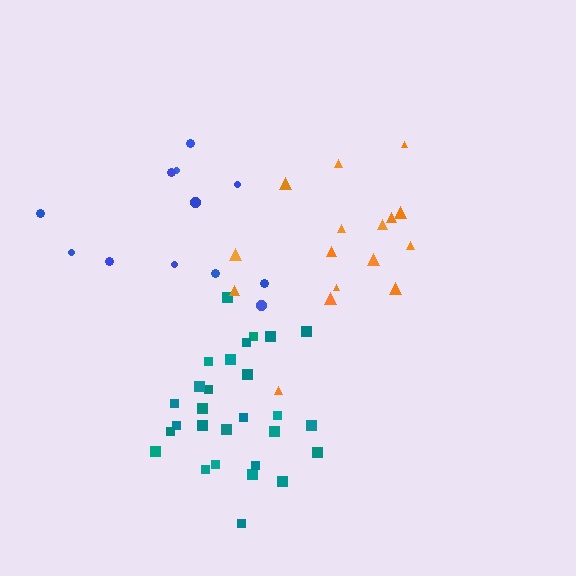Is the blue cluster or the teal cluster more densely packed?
Teal.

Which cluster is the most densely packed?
Teal.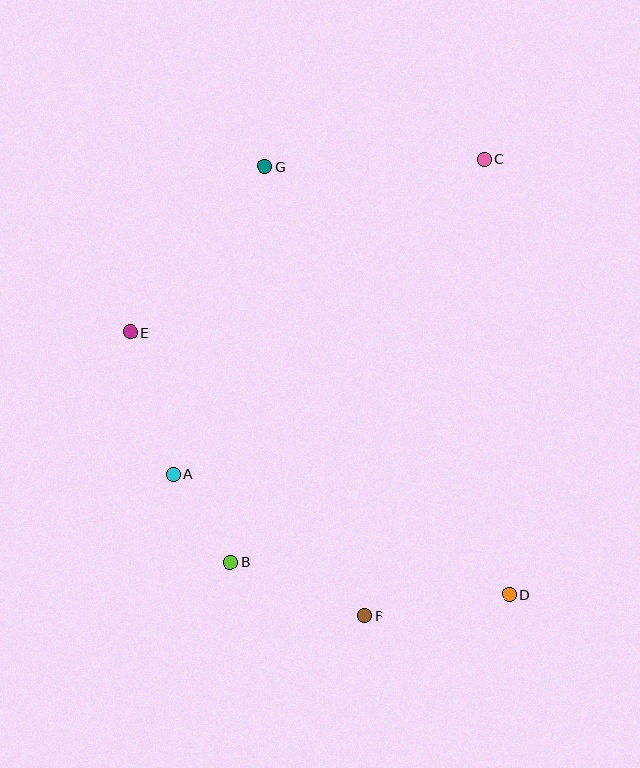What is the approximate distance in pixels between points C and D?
The distance between C and D is approximately 436 pixels.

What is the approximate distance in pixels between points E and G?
The distance between E and G is approximately 213 pixels.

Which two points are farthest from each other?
Points D and G are farthest from each other.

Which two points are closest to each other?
Points A and B are closest to each other.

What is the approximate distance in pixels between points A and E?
The distance between A and E is approximately 148 pixels.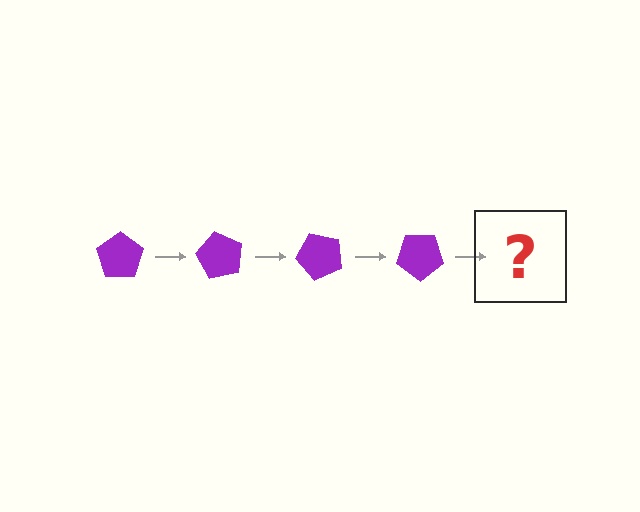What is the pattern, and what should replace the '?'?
The pattern is that the pentagon rotates 60 degrees each step. The '?' should be a purple pentagon rotated 240 degrees.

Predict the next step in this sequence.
The next step is a purple pentagon rotated 240 degrees.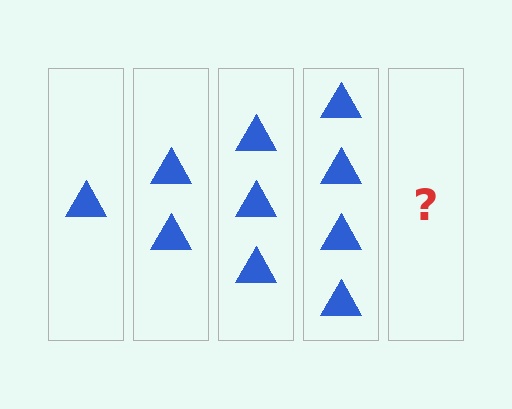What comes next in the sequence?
The next element should be 5 triangles.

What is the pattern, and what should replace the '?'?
The pattern is that each step adds one more triangle. The '?' should be 5 triangles.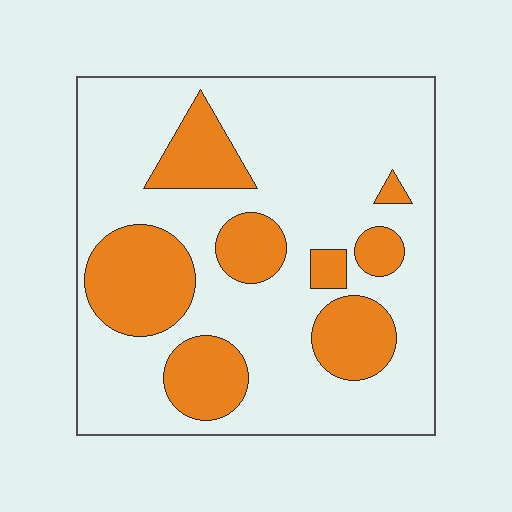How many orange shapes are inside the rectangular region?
8.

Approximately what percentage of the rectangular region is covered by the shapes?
Approximately 25%.